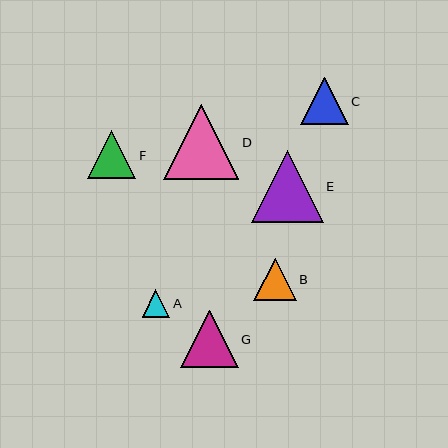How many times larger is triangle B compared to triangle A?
Triangle B is approximately 1.5 times the size of triangle A.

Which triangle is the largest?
Triangle D is the largest with a size of approximately 75 pixels.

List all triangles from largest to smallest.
From largest to smallest: D, E, G, F, C, B, A.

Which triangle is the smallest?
Triangle A is the smallest with a size of approximately 27 pixels.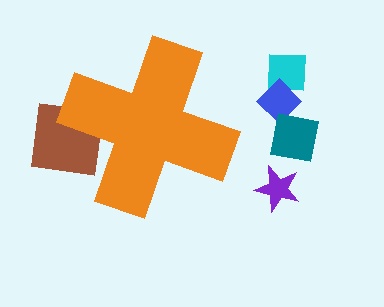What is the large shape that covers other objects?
An orange cross.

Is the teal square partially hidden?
No, the teal square is fully visible.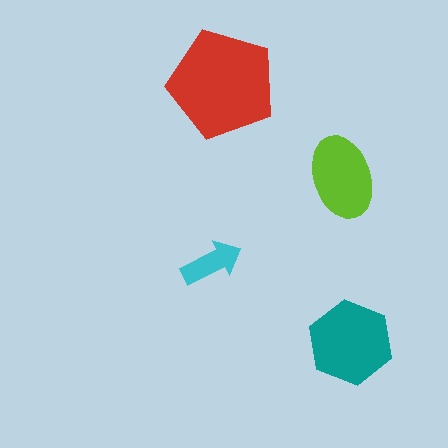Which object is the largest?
The red pentagon.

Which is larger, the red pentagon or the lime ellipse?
The red pentagon.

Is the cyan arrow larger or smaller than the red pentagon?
Smaller.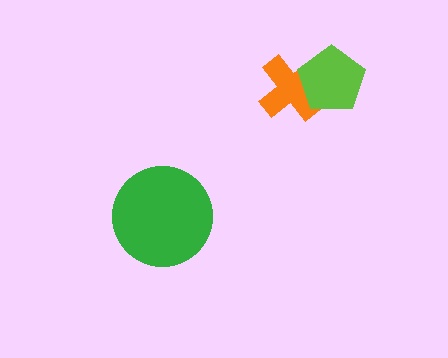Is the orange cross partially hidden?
Yes, it is partially covered by another shape.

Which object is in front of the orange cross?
The lime pentagon is in front of the orange cross.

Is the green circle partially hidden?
No, no other shape covers it.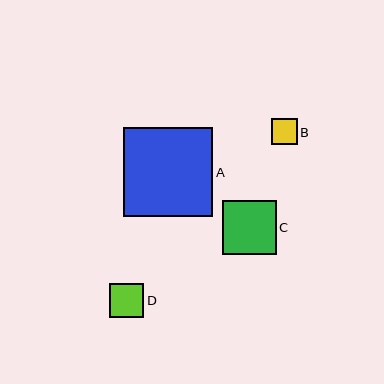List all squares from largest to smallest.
From largest to smallest: A, C, D, B.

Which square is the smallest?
Square B is the smallest with a size of approximately 26 pixels.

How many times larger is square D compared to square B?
Square D is approximately 1.3 times the size of square B.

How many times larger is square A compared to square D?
Square A is approximately 2.6 times the size of square D.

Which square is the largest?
Square A is the largest with a size of approximately 89 pixels.